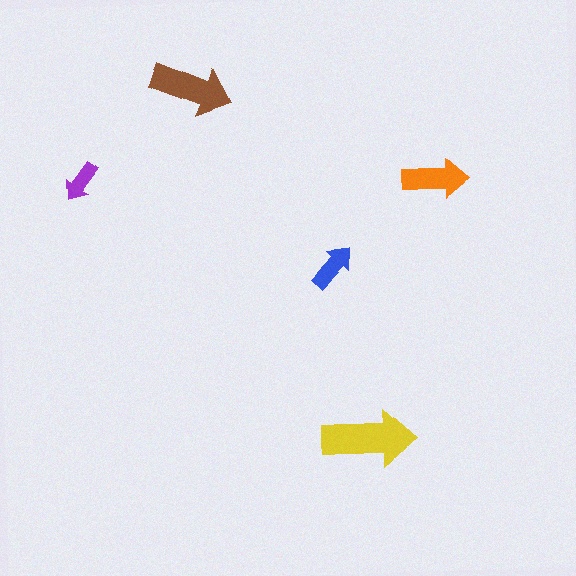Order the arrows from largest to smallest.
the yellow one, the brown one, the orange one, the blue one, the purple one.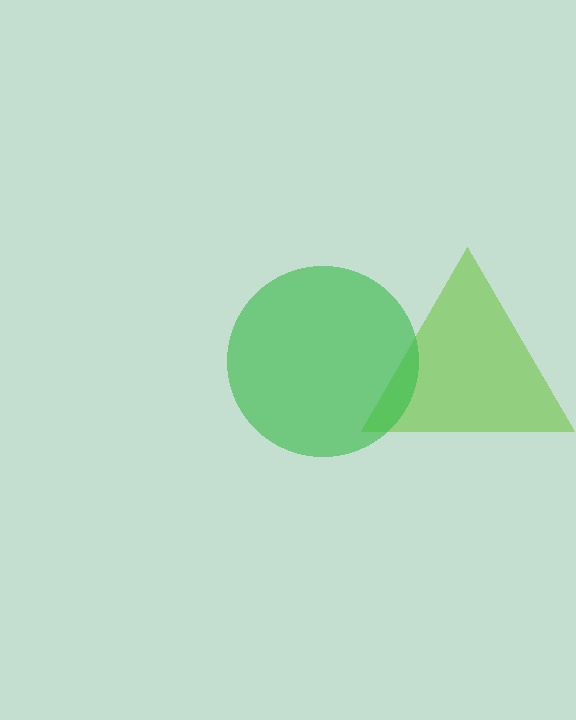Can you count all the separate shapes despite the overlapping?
Yes, there are 2 separate shapes.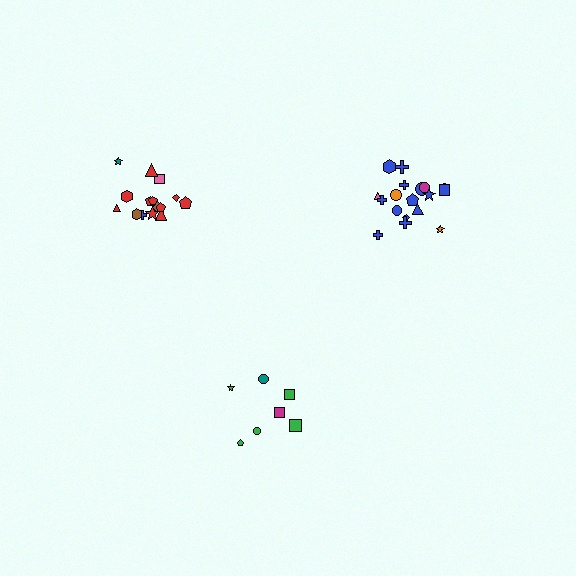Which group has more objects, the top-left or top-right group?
The top-right group.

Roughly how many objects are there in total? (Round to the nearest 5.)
Roughly 40 objects in total.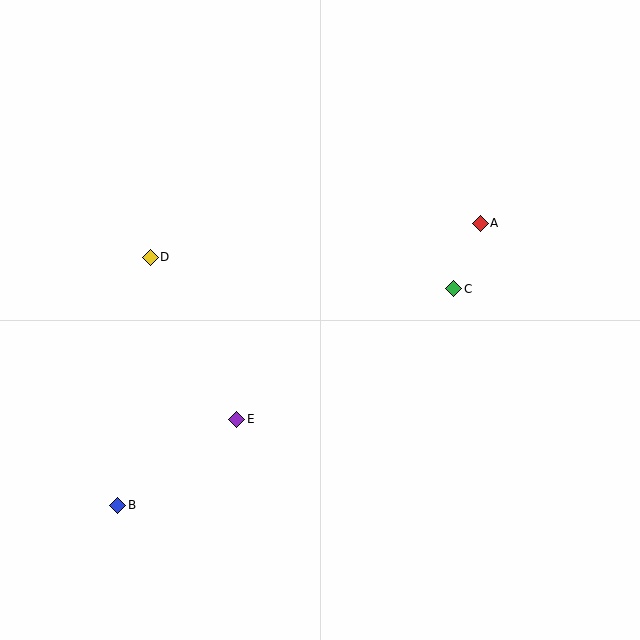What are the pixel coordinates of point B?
Point B is at (118, 505).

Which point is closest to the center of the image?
Point E at (237, 419) is closest to the center.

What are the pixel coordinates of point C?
Point C is at (454, 289).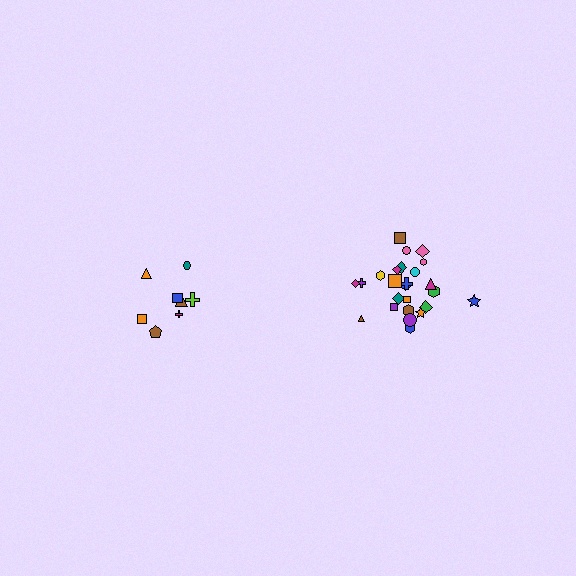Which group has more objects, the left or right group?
The right group.